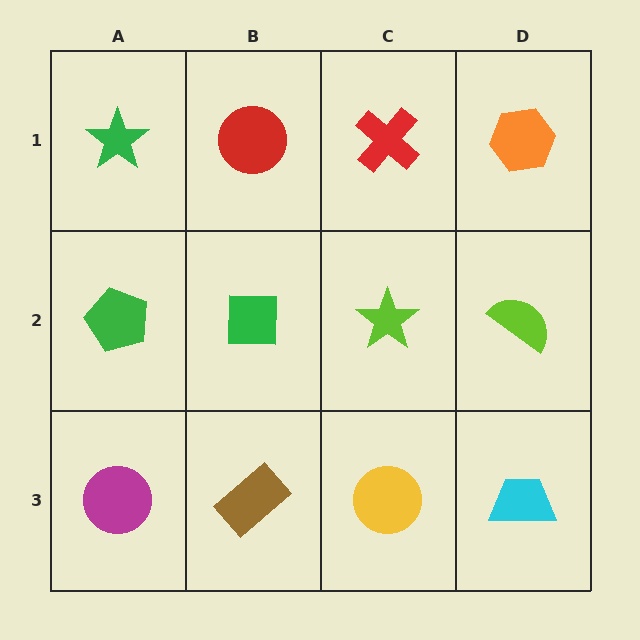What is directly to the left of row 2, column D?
A lime star.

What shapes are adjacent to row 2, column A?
A green star (row 1, column A), a magenta circle (row 3, column A), a green square (row 2, column B).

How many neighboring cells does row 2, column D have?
3.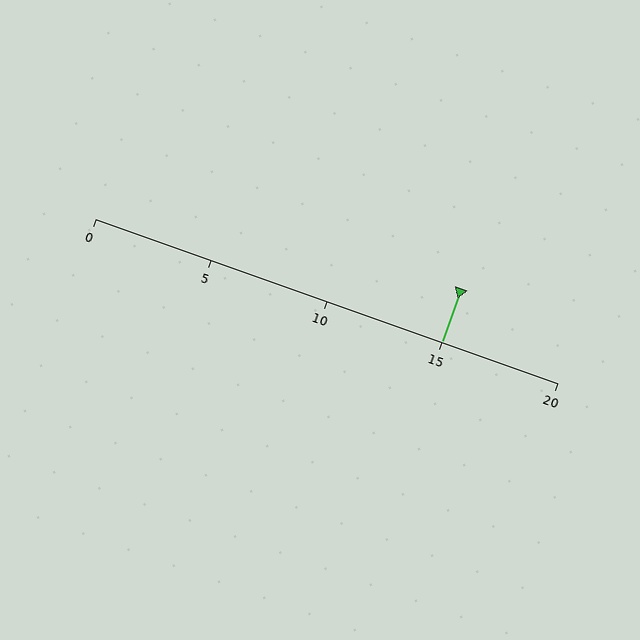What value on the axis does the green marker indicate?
The marker indicates approximately 15.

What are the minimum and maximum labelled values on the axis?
The axis runs from 0 to 20.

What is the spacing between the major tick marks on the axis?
The major ticks are spaced 5 apart.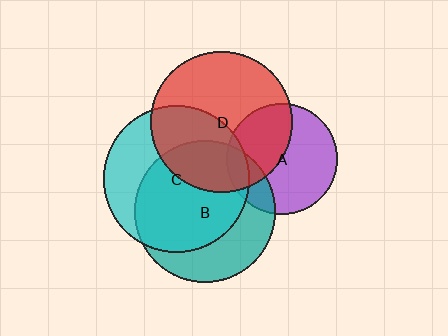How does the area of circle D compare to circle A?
Approximately 1.6 times.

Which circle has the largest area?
Circle C (cyan).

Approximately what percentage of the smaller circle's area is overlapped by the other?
Approximately 20%.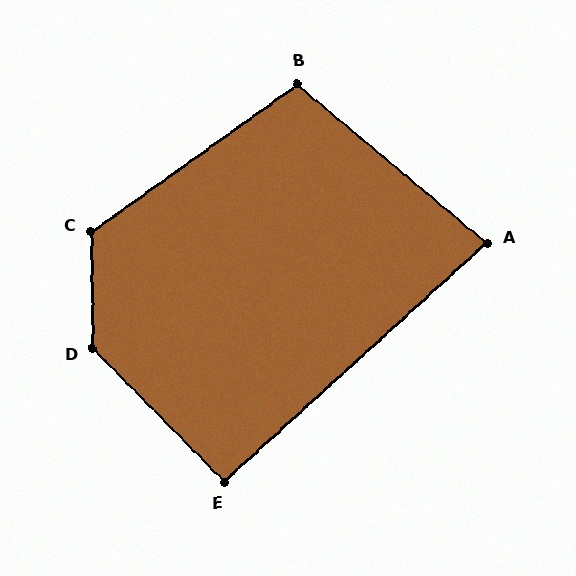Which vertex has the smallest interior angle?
A, at approximately 82 degrees.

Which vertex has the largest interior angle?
D, at approximately 136 degrees.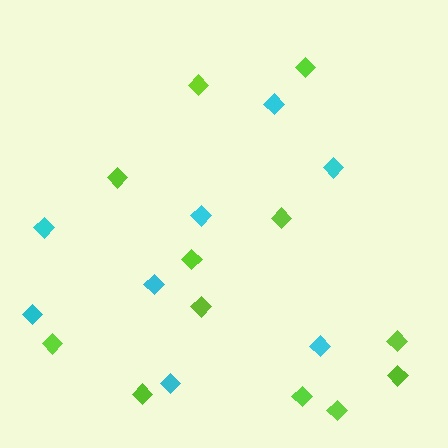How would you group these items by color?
There are 2 groups: one group of lime diamonds (12) and one group of cyan diamonds (8).